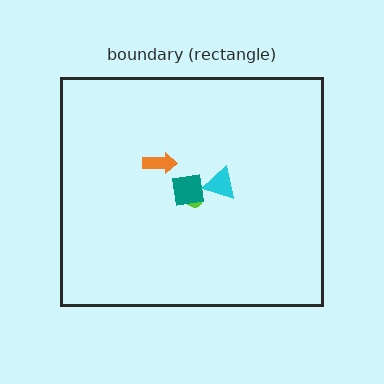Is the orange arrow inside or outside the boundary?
Inside.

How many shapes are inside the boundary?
4 inside, 0 outside.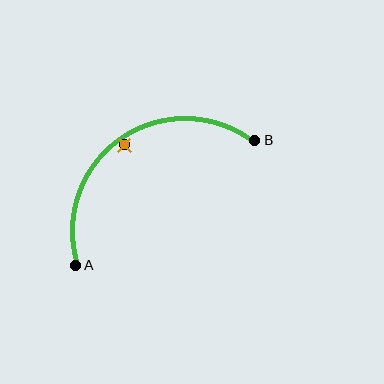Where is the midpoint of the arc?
The arc midpoint is the point on the curve farthest from the straight line joining A and B. It sits above and to the left of that line.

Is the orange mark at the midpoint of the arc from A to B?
No — the orange mark does not lie on the arc at all. It sits slightly inside the curve.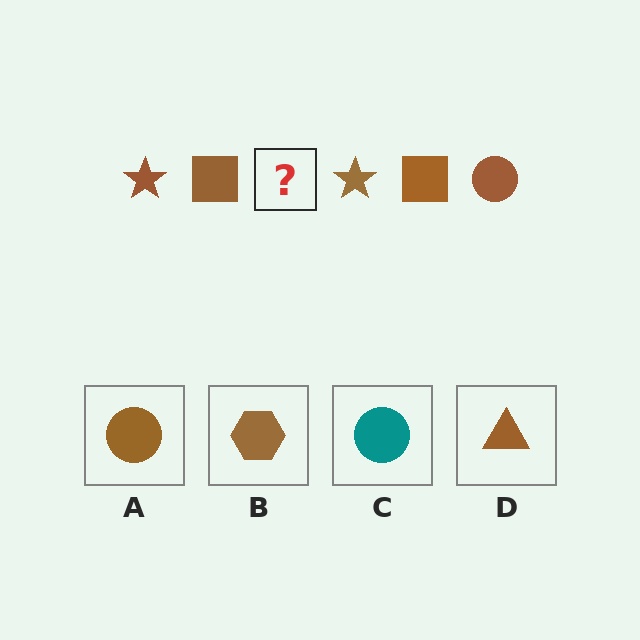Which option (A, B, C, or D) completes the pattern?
A.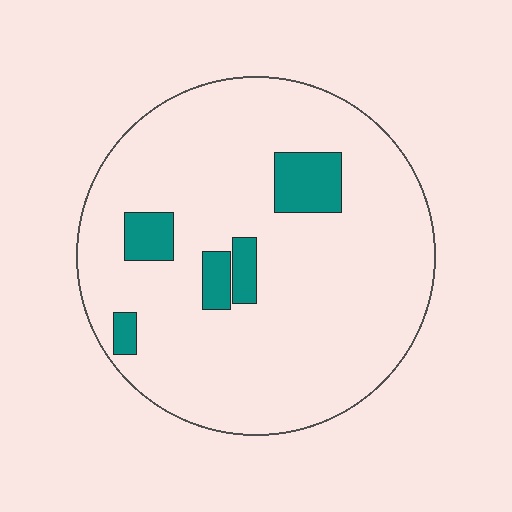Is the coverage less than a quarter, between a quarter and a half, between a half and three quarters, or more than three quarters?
Less than a quarter.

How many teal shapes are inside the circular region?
5.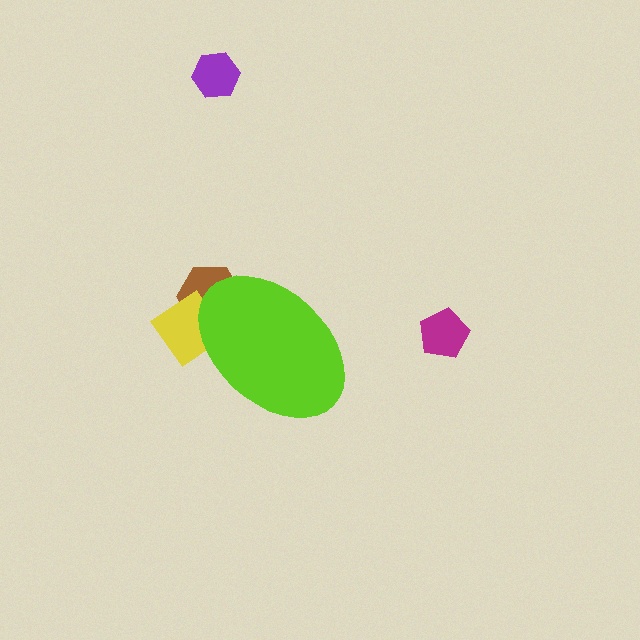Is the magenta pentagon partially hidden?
No, the magenta pentagon is fully visible.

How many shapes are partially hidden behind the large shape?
2 shapes are partially hidden.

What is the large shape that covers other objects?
A lime ellipse.